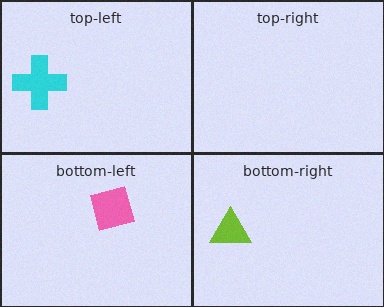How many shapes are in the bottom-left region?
1.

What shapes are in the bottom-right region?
The lime triangle.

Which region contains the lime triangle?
The bottom-right region.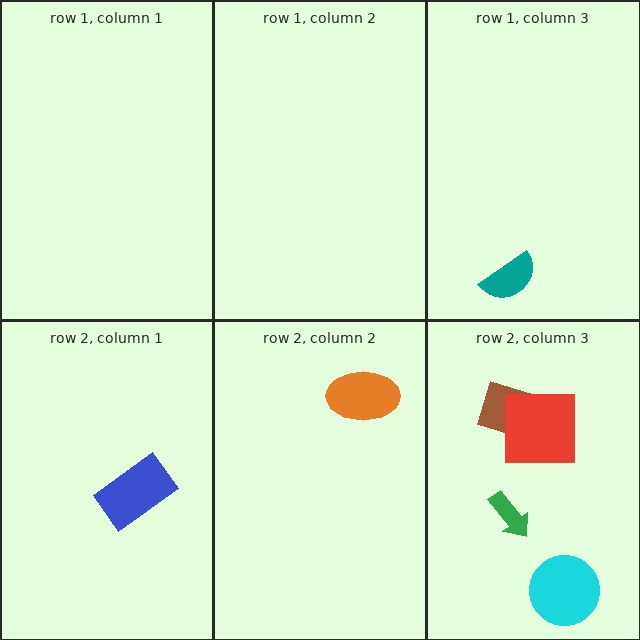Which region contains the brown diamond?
The row 2, column 3 region.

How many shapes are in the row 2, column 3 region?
4.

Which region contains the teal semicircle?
The row 1, column 3 region.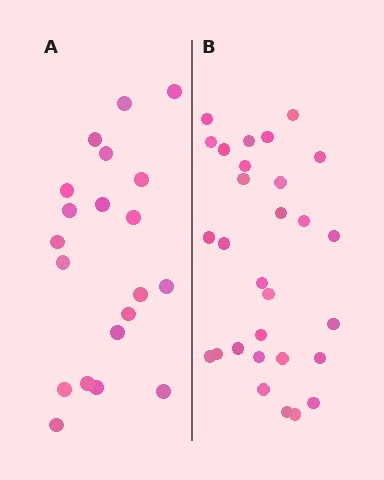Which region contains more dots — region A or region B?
Region B (the right region) has more dots.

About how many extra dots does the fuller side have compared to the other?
Region B has roughly 8 or so more dots than region A.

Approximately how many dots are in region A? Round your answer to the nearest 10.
About 20 dots.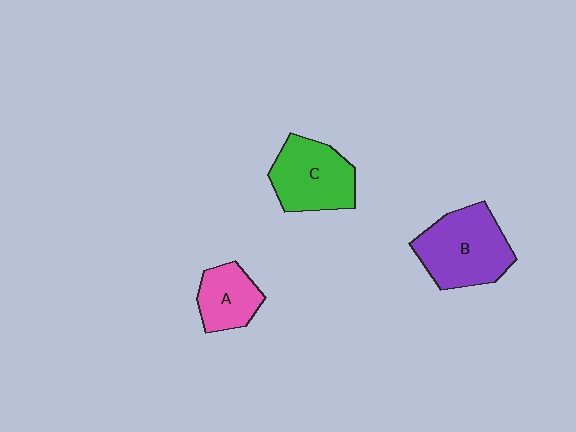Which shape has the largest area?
Shape B (purple).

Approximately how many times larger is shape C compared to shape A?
Approximately 1.5 times.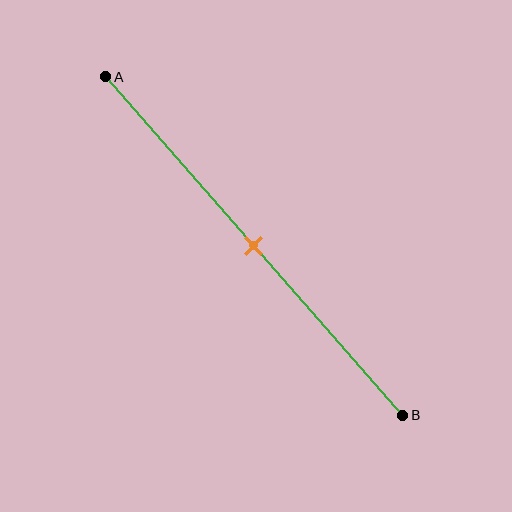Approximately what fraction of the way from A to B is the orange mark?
The orange mark is approximately 50% of the way from A to B.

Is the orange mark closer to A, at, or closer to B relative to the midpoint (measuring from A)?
The orange mark is approximately at the midpoint of segment AB.